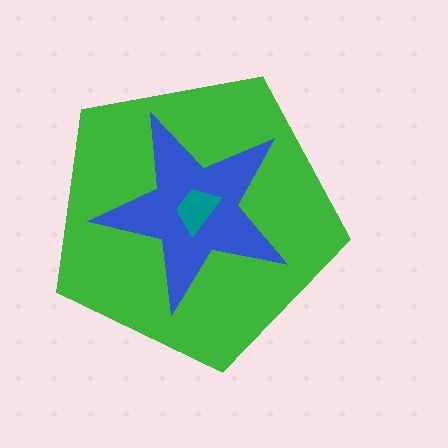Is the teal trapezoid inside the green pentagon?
Yes.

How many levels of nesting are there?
3.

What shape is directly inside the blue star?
The teal trapezoid.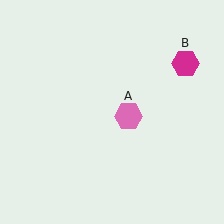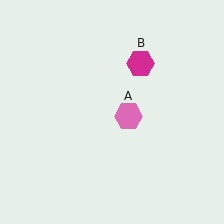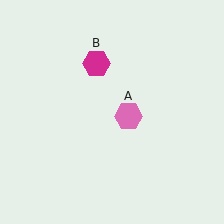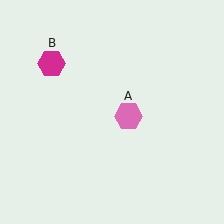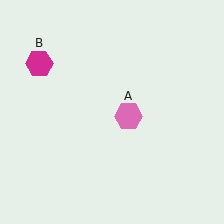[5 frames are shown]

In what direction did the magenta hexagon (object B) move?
The magenta hexagon (object B) moved left.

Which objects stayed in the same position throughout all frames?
Pink hexagon (object A) remained stationary.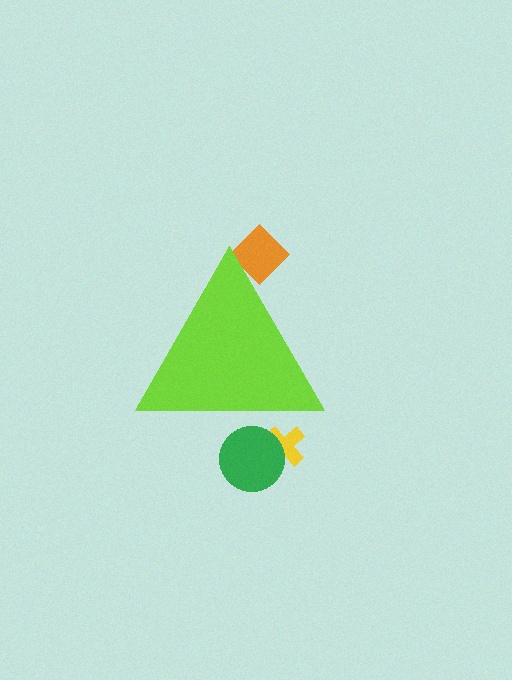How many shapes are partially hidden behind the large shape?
3 shapes are partially hidden.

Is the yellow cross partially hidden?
Yes, the yellow cross is partially hidden behind the lime triangle.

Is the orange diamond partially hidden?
Yes, the orange diamond is partially hidden behind the lime triangle.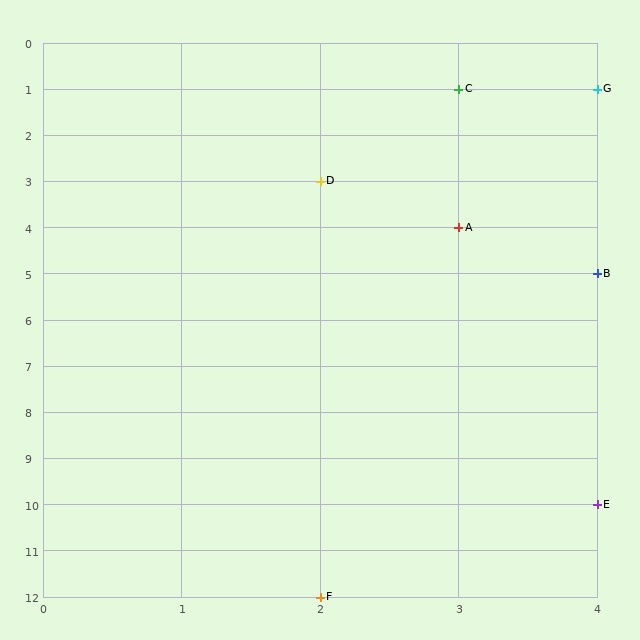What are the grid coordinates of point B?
Point B is at grid coordinates (4, 5).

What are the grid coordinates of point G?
Point G is at grid coordinates (4, 1).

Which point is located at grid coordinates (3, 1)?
Point C is at (3, 1).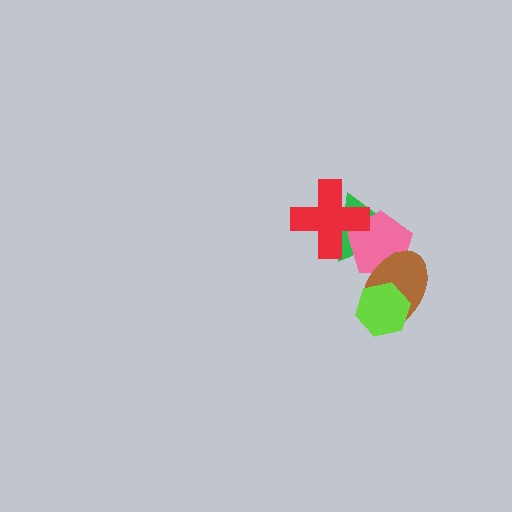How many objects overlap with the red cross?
2 objects overlap with the red cross.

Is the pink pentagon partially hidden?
Yes, it is partially covered by another shape.